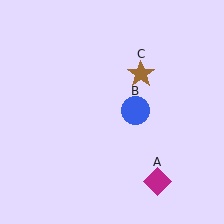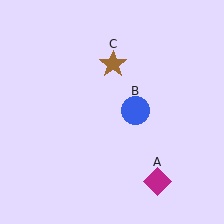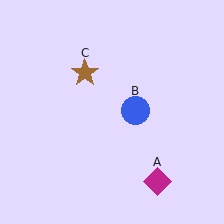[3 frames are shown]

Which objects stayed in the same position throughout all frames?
Magenta diamond (object A) and blue circle (object B) remained stationary.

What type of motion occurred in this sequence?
The brown star (object C) rotated counterclockwise around the center of the scene.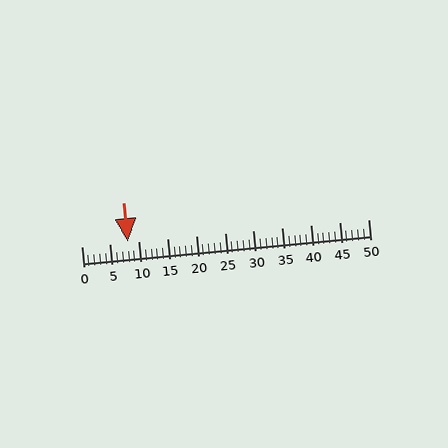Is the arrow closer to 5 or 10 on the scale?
The arrow is closer to 10.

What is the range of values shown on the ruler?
The ruler shows values from 0 to 50.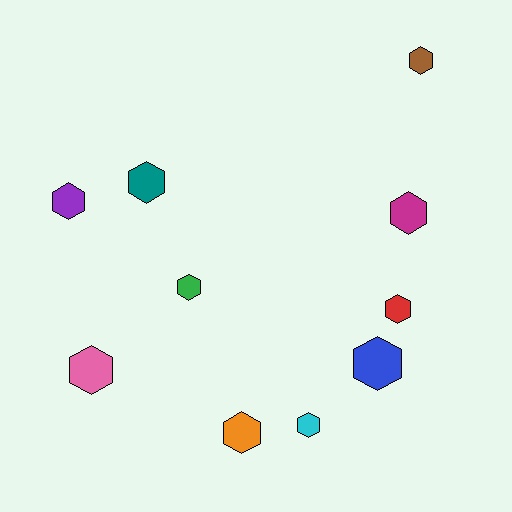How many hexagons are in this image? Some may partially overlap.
There are 10 hexagons.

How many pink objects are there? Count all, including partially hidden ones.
There is 1 pink object.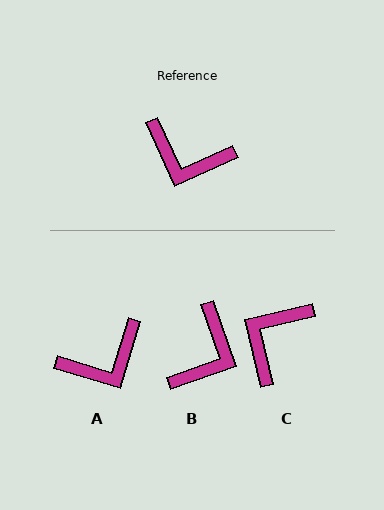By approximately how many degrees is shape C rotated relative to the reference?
Approximately 101 degrees clockwise.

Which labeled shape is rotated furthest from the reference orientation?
C, about 101 degrees away.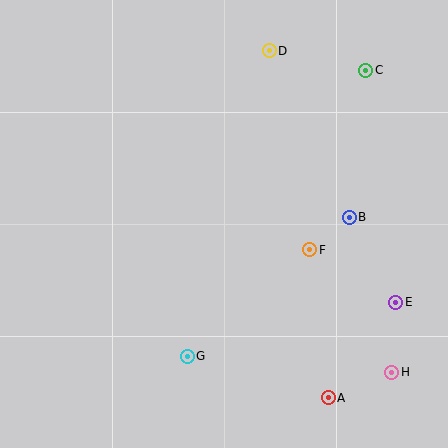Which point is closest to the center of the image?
Point F at (310, 250) is closest to the center.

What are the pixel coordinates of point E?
Point E is at (396, 302).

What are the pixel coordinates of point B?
Point B is at (349, 217).